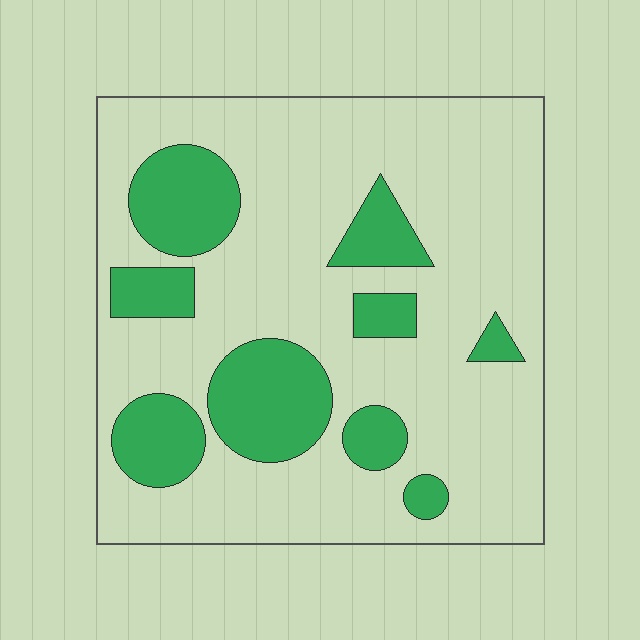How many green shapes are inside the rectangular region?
9.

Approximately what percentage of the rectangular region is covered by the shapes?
Approximately 25%.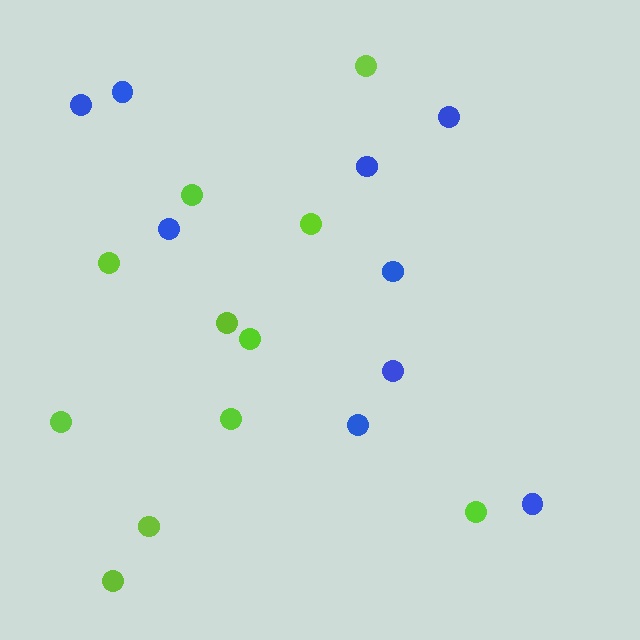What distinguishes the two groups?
There are 2 groups: one group of lime circles (11) and one group of blue circles (9).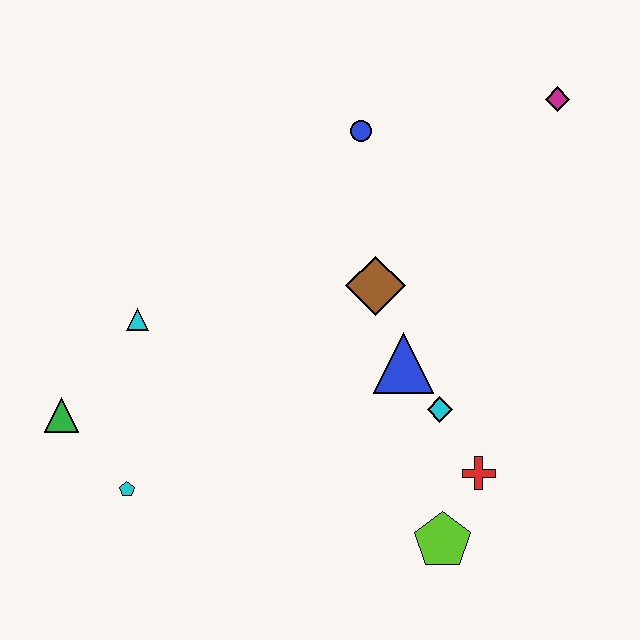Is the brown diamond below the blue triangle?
No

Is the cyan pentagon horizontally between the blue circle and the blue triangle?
No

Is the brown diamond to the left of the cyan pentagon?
No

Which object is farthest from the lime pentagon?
The magenta diamond is farthest from the lime pentagon.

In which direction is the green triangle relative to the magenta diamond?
The green triangle is to the left of the magenta diamond.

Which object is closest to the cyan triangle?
The green triangle is closest to the cyan triangle.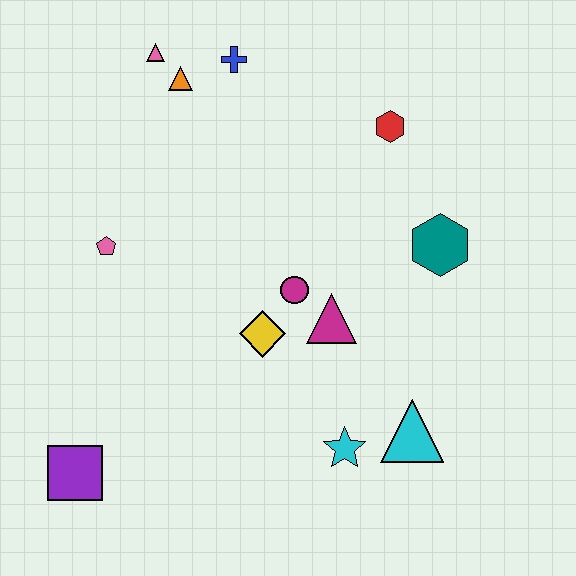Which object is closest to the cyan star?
The cyan triangle is closest to the cyan star.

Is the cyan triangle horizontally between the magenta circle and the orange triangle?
No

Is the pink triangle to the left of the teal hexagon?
Yes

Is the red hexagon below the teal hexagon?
No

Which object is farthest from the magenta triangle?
The pink triangle is farthest from the magenta triangle.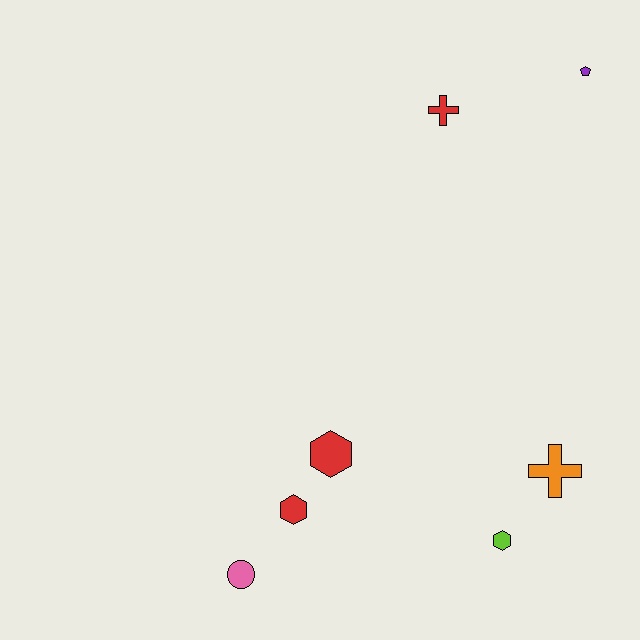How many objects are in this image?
There are 7 objects.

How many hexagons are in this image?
There are 3 hexagons.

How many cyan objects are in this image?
There are no cyan objects.